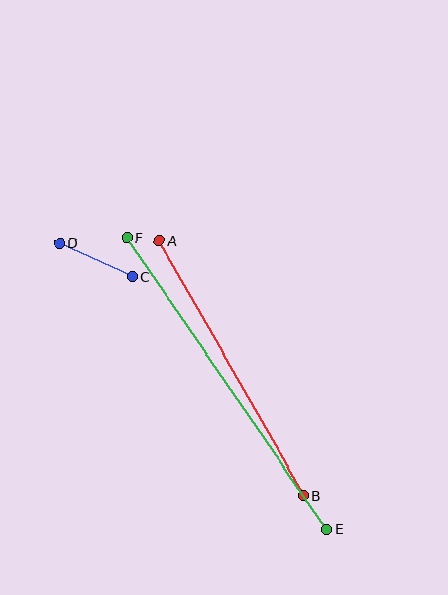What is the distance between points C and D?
The distance is approximately 81 pixels.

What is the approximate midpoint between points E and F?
The midpoint is at approximately (227, 384) pixels.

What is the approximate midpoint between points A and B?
The midpoint is at approximately (231, 368) pixels.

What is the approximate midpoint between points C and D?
The midpoint is at approximately (96, 260) pixels.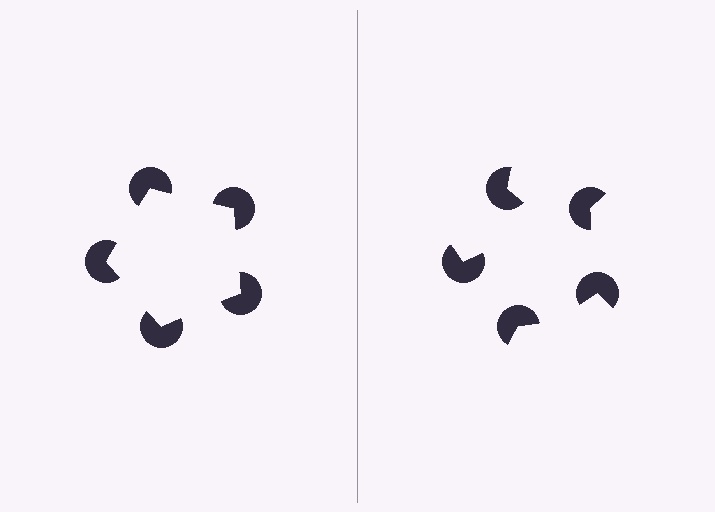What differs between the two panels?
The pac-man discs are positioned identically on both sides; only the wedge orientations differ. On the left they align to a pentagon; on the right they are misaligned.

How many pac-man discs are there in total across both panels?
10 — 5 on each side.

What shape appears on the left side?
An illusory pentagon.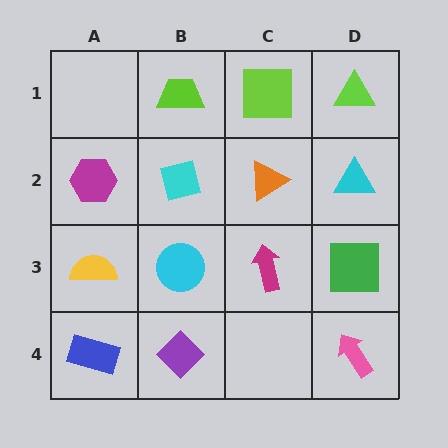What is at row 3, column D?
A green square.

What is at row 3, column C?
A magenta arrow.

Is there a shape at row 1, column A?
No, that cell is empty.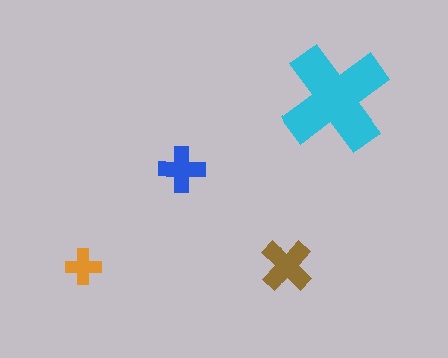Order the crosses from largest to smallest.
the cyan one, the brown one, the blue one, the orange one.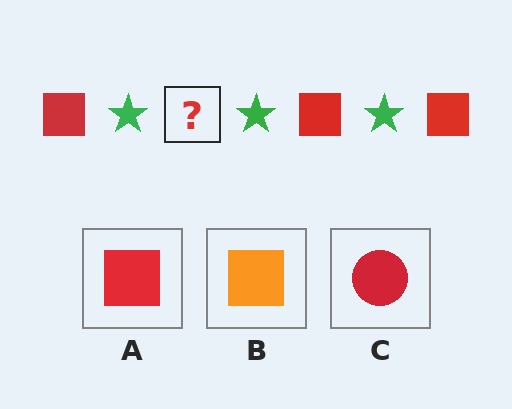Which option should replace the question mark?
Option A.